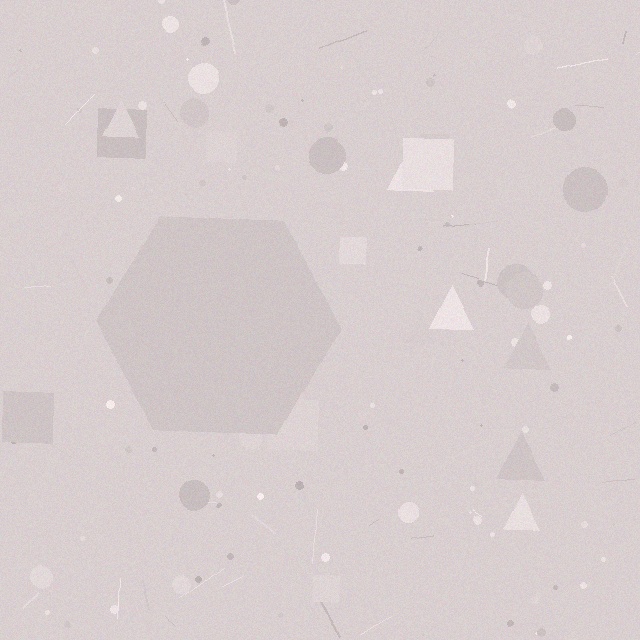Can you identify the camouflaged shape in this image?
The camouflaged shape is a hexagon.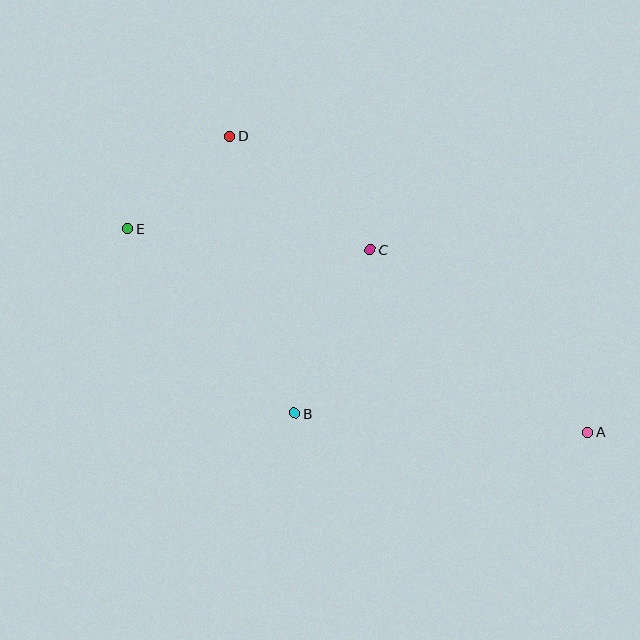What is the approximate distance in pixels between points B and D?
The distance between B and D is approximately 285 pixels.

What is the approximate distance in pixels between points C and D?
The distance between C and D is approximately 181 pixels.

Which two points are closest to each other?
Points D and E are closest to each other.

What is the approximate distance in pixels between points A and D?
The distance between A and D is approximately 464 pixels.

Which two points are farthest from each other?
Points A and E are farthest from each other.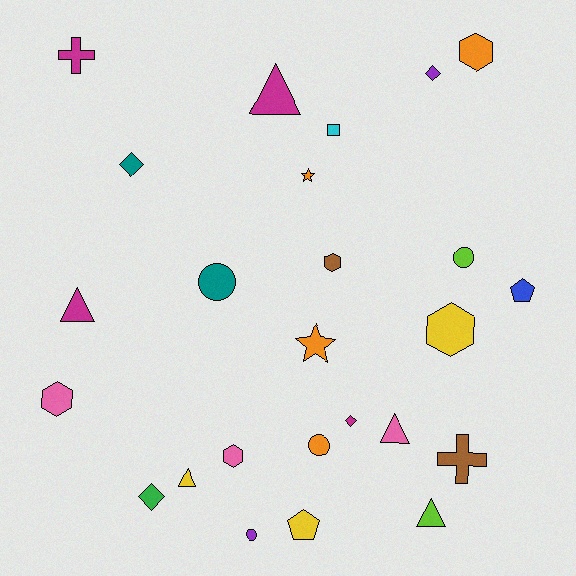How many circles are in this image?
There are 4 circles.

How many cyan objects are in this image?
There is 1 cyan object.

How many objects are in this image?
There are 25 objects.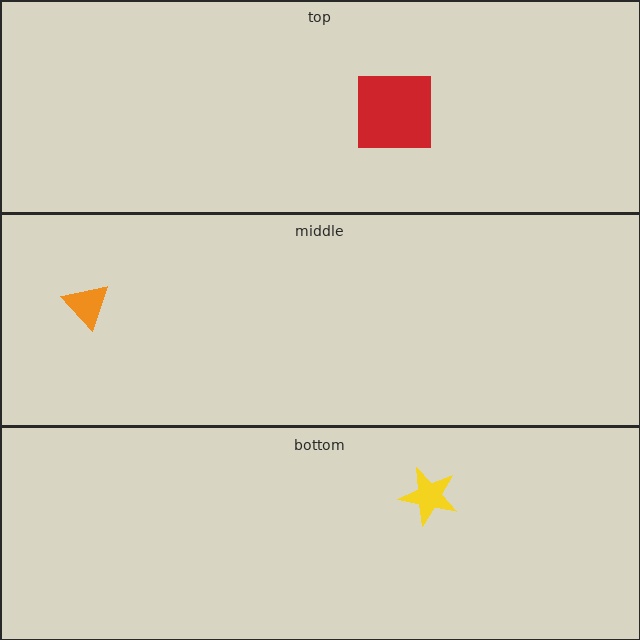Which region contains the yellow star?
The bottom region.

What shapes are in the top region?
The red square.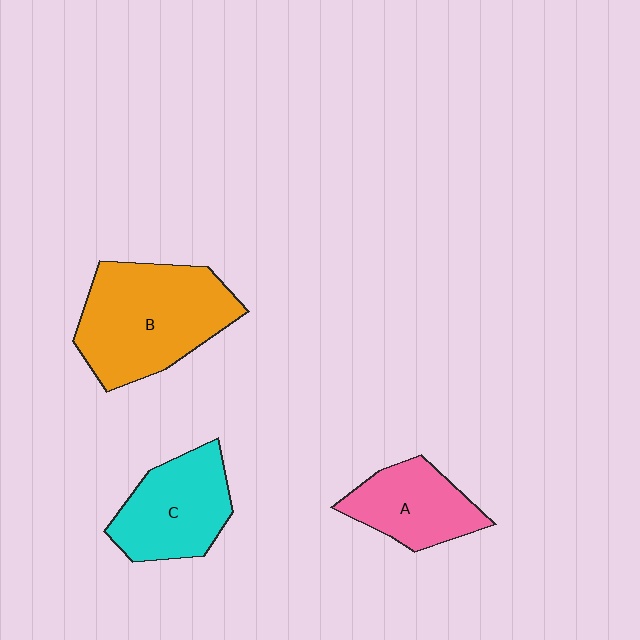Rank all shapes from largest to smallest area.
From largest to smallest: B (orange), C (cyan), A (pink).